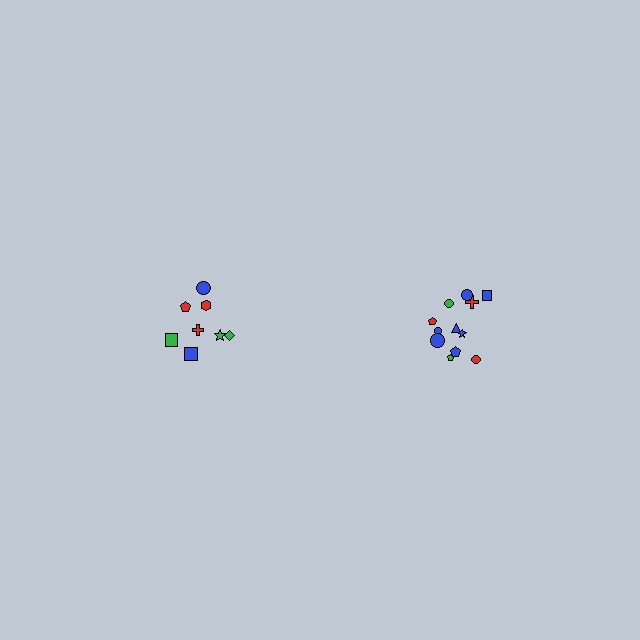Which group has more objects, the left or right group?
The right group.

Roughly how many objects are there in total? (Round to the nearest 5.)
Roughly 20 objects in total.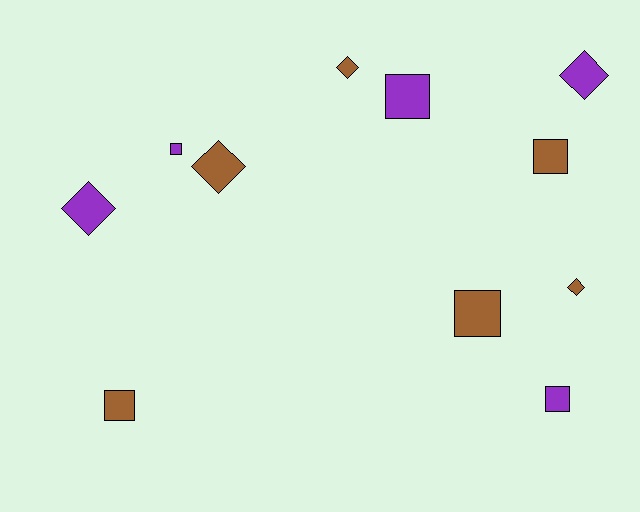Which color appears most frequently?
Brown, with 6 objects.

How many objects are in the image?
There are 11 objects.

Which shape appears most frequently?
Square, with 6 objects.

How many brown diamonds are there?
There are 3 brown diamonds.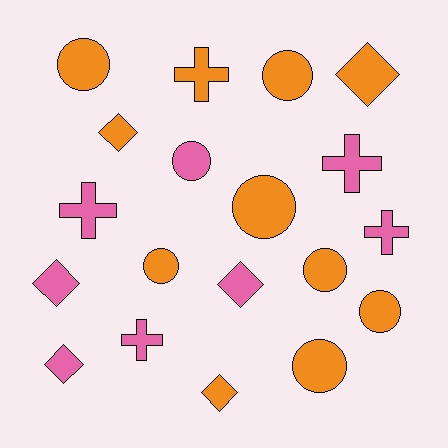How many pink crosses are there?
There are 4 pink crosses.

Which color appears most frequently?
Orange, with 11 objects.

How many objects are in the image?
There are 19 objects.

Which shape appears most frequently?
Circle, with 8 objects.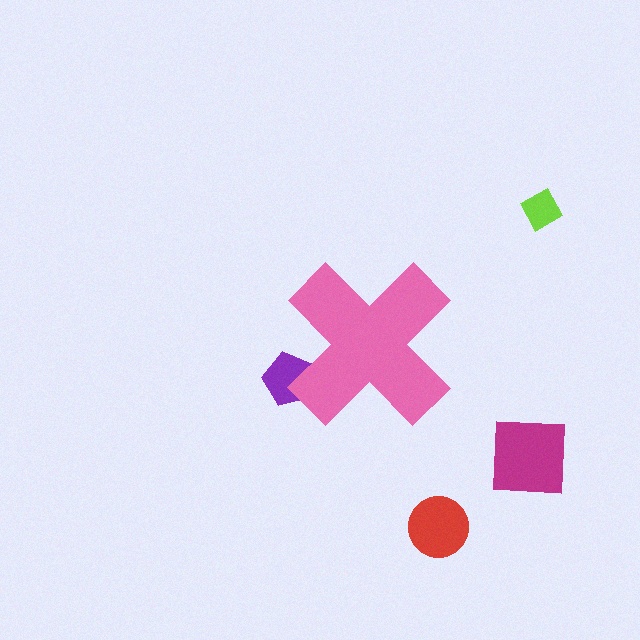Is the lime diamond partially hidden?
No, the lime diamond is fully visible.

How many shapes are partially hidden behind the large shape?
1 shape is partially hidden.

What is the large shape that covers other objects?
A pink cross.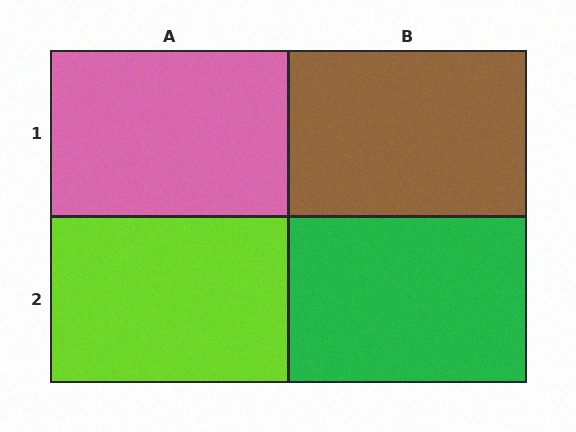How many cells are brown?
1 cell is brown.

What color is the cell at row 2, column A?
Lime.